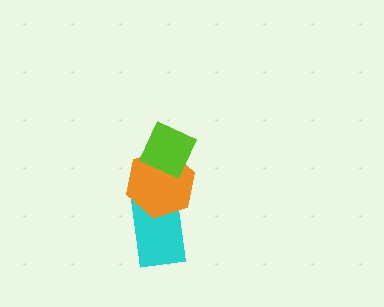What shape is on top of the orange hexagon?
The lime diamond is on top of the orange hexagon.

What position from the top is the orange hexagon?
The orange hexagon is 2nd from the top.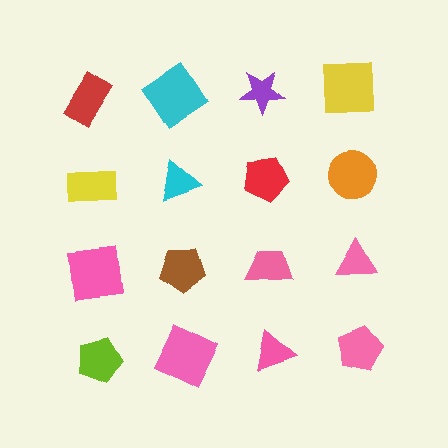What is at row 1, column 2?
A cyan diamond.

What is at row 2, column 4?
An orange circle.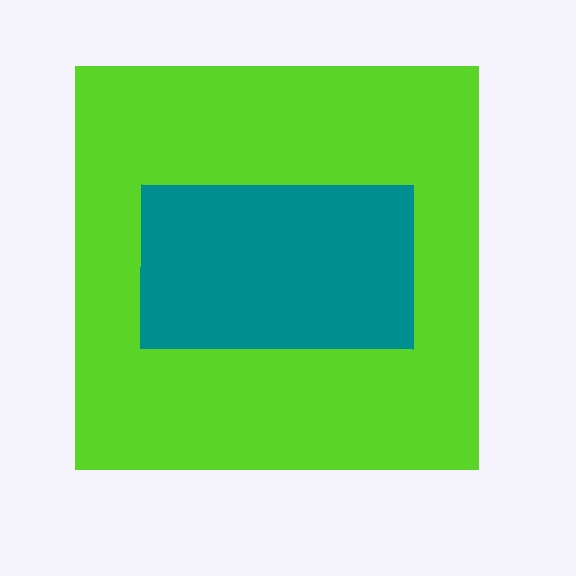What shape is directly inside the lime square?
The teal rectangle.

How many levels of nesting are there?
2.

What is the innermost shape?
The teal rectangle.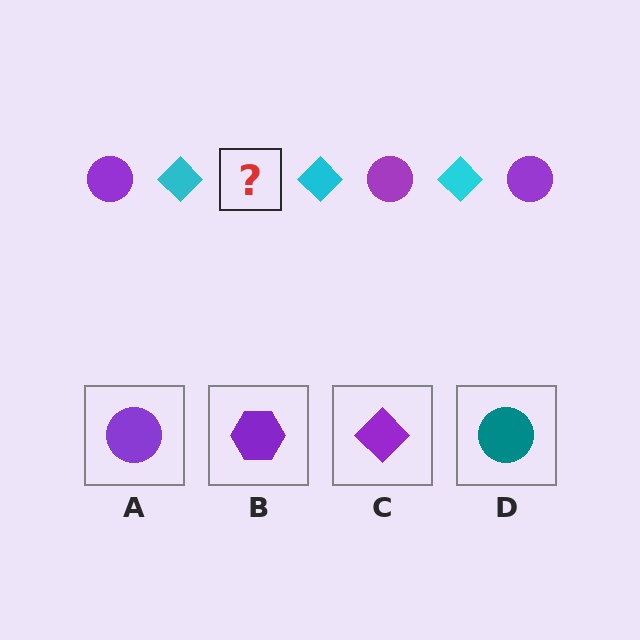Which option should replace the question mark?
Option A.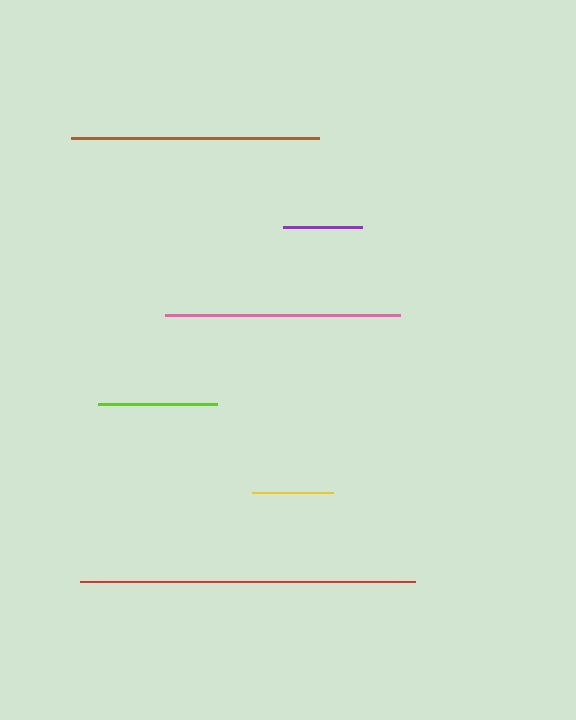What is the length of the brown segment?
The brown segment is approximately 248 pixels long.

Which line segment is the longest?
The red line is the longest at approximately 336 pixels.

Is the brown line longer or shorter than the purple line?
The brown line is longer than the purple line.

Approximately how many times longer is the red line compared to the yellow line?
The red line is approximately 4.1 times the length of the yellow line.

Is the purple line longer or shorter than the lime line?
The lime line is longer than the purple line.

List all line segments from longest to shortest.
From longest to shortest: red, brown, pink, lime, yellow, purple.